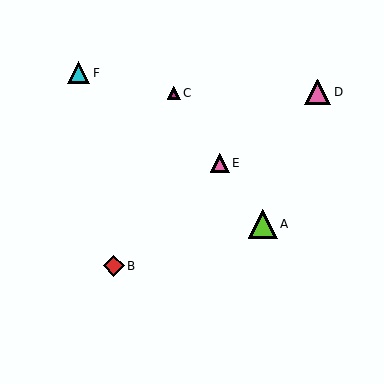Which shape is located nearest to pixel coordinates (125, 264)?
The red diamond (labeled B) at (114, 266) is nearest to that location.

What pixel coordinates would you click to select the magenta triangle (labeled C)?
Click at (174, 93) to select the magenta triangle C.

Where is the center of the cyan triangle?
The center of the cyan triangle is at (79, 73).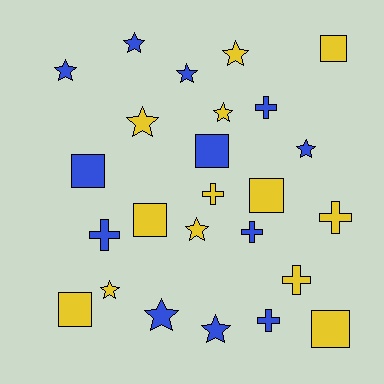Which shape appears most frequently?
Star, with 11 objects.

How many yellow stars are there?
There are 5 yellow stars.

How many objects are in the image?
There are 25 objects.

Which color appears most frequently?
Yellow, with 13 objects.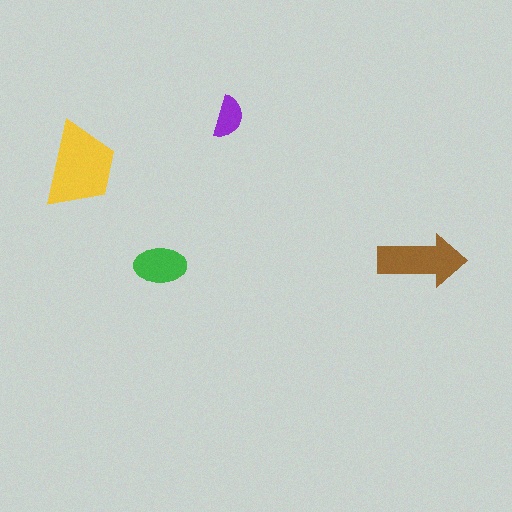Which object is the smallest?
The purple semicircle.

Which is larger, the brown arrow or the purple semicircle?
The brown arrow.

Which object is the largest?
The yellow trapezoid.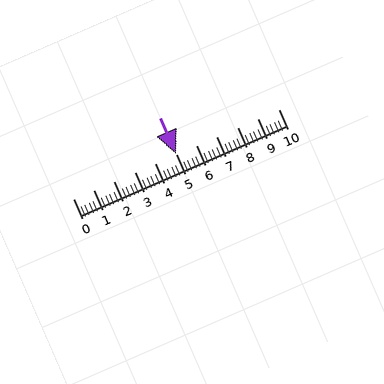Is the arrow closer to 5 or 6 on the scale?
The arrow is closer to 5.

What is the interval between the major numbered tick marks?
The major tick marks are spaced 1 units apart.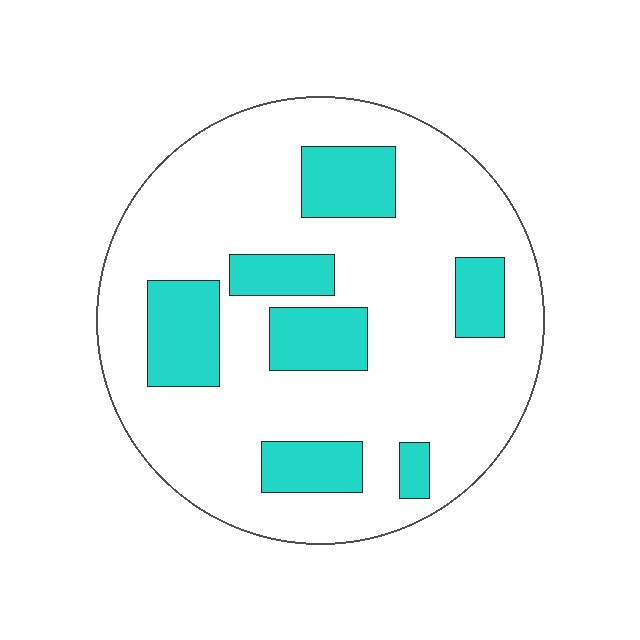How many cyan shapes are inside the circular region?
7.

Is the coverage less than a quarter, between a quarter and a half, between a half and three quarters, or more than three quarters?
Less than a quarter.